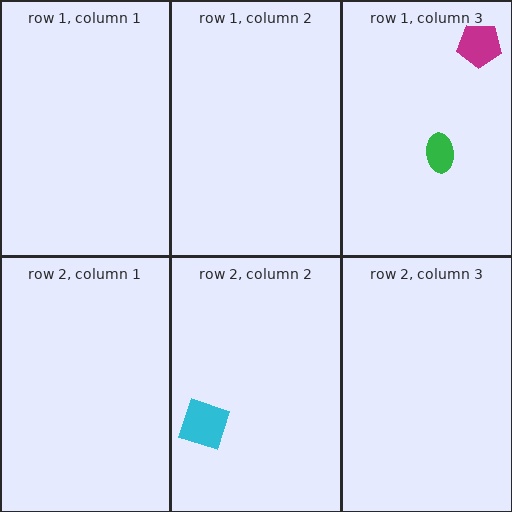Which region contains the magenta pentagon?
The row 1, column 3 region.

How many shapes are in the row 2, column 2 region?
1.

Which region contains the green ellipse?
The row 1, column 3 region.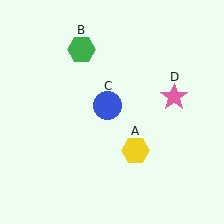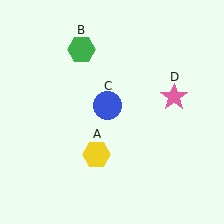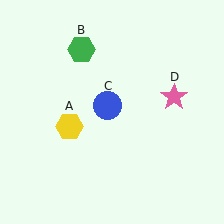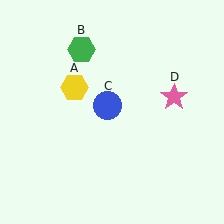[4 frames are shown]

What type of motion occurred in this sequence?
The yellow hexagon (object A) rotated clockwise around the center of the scene.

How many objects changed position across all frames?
1 object changed position: yellow hexagon (object A).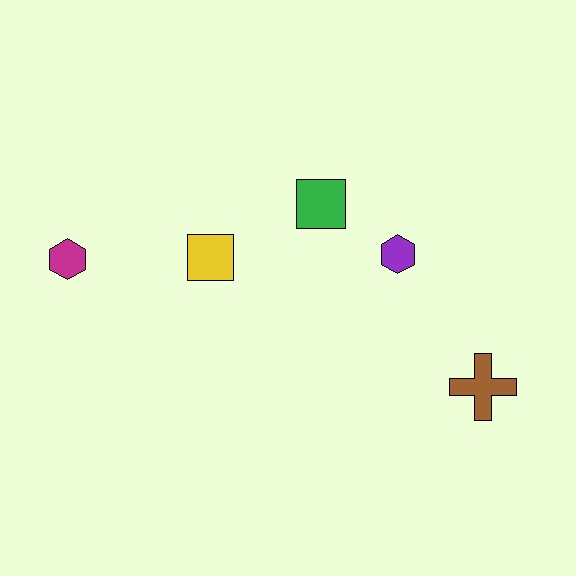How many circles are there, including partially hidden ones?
There are no circles.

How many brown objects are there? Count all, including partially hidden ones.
There is 1 brown object.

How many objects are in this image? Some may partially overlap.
There are 5 objects.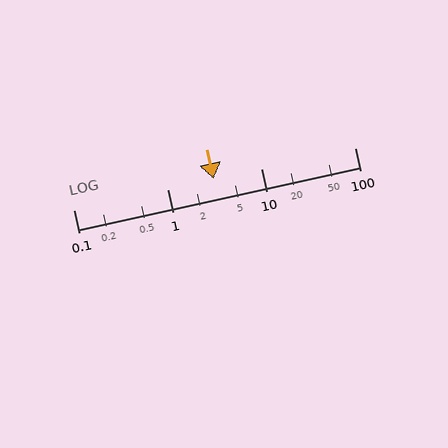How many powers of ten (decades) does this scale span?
The scale spans 3 decades, from 0.1 to 100.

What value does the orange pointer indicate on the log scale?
The pointer indicates approximately 3.1.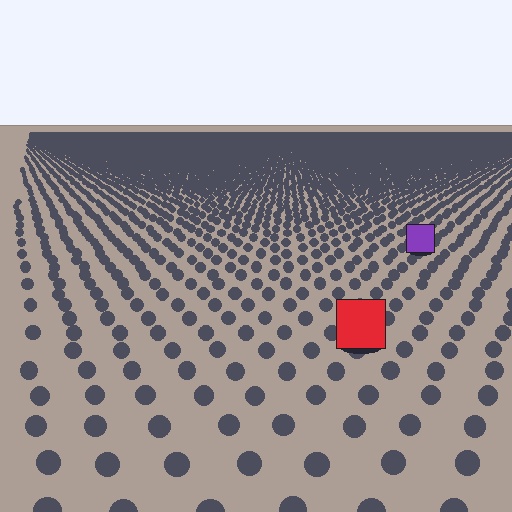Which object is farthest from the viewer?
The purple square is farthest from the viewer. It appears smaller and the ground texture around it is denser.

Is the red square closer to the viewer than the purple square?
Yes. The red square is closer — you can tell from the texture gradient: the ground texture is coarser near it.